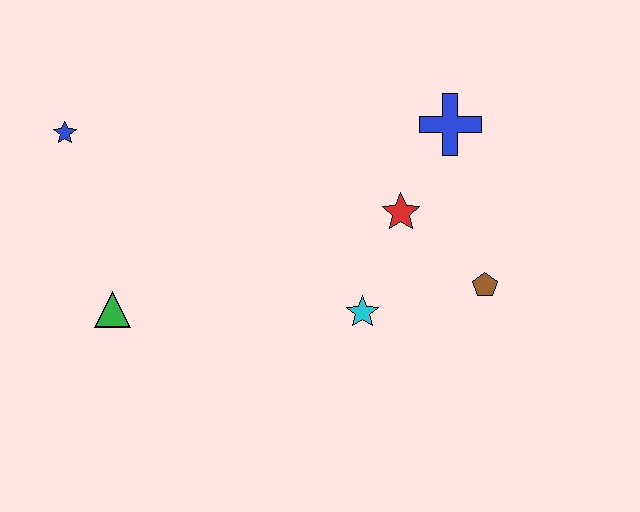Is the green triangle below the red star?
Yes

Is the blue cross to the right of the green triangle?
Yes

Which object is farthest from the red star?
The blue star is farthest from the red star.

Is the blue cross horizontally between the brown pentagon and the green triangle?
Yes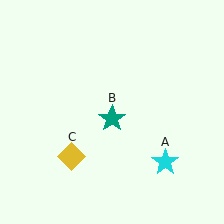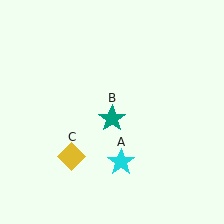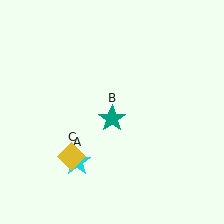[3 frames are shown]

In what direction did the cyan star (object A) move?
The cyan star (object A) moved left.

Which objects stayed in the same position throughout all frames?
Teal star (object B) and yellow diamond (object C) remained stationary.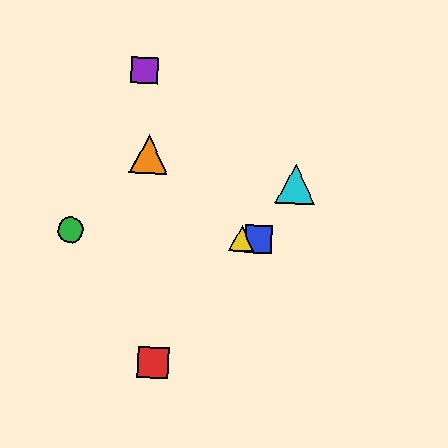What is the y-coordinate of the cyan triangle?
The cyan triangle is at y≈184.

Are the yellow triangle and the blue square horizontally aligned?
Yes, both are at y≈239.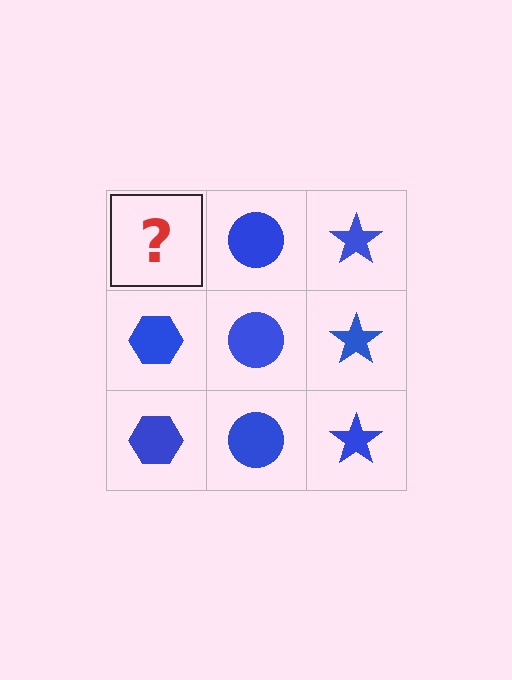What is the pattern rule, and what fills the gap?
The rule is that each column has a consistent shape. The gap should be filled with a blue hexagon.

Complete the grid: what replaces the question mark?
The question mark should be replaced with a blue hexagon.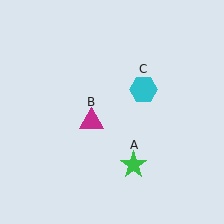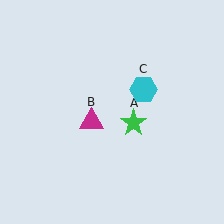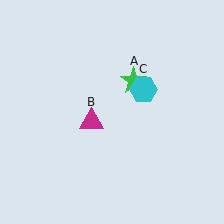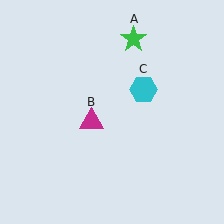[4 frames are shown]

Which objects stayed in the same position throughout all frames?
Magenta triangle (object B) and cyan hexagon (object C) remained stationary.